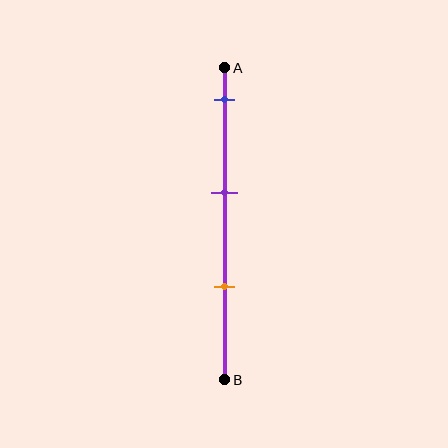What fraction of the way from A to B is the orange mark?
The orange mark is approximately 70% (0.7) of the way from A to B.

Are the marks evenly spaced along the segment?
Yes, the marks are approximately evenly spaced.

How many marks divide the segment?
There are 3 marks dividing the segment.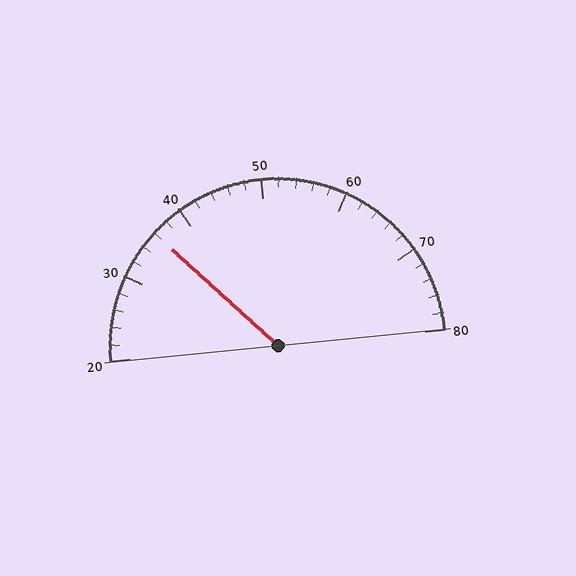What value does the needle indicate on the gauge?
The needle indicates approximately 36.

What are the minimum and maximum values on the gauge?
The gauge ranges from 20 to 80.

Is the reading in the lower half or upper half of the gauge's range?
The reading is in the lower half of the range (20 to 80).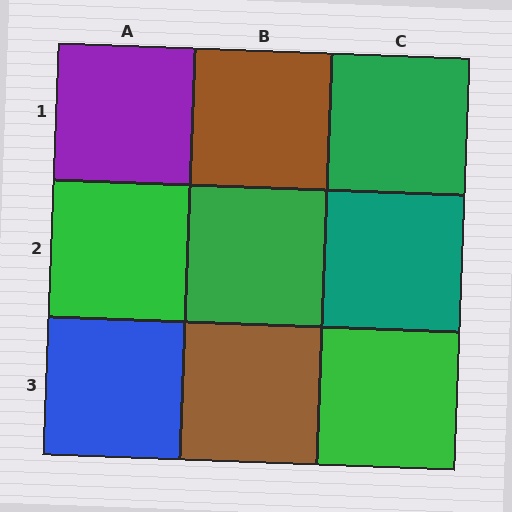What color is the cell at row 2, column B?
Green.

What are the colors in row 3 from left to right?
Blue, brown, green.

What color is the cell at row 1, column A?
Purple.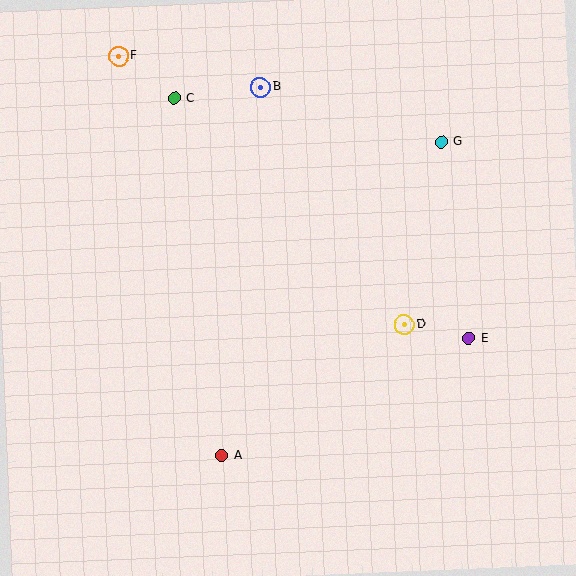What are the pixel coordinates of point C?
Point C is at (174, 98).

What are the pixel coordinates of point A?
Point A is at (222, 455).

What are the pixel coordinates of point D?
Point D is at (404, 324).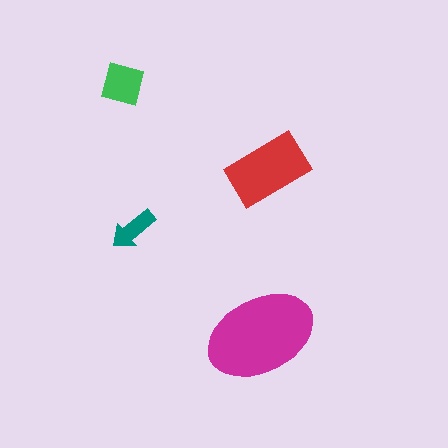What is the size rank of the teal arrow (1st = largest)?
4th.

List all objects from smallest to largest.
The teal arrow, the green square, the red rectangle, the magenta ellipse.